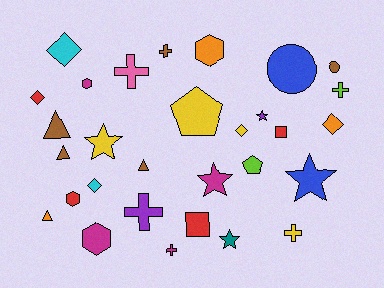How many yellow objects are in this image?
There are 4 yellow objects.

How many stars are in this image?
There are 5 stars.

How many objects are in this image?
There are 30 objects.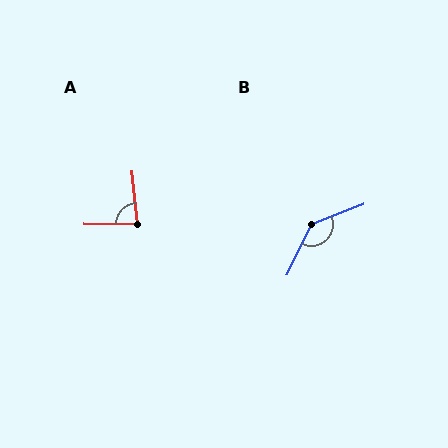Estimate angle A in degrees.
Approximately 84 degrees.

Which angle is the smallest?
A, at approximately 84 degrees.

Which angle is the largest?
B, at approximately 137 degrees.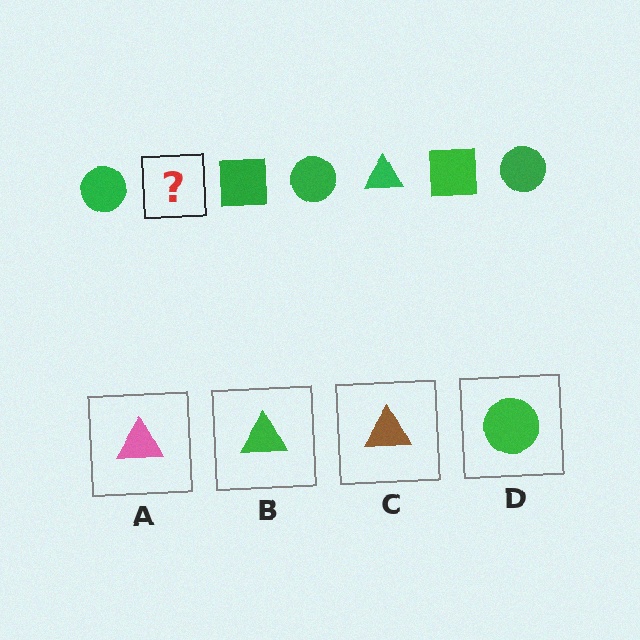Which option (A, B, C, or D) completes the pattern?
B.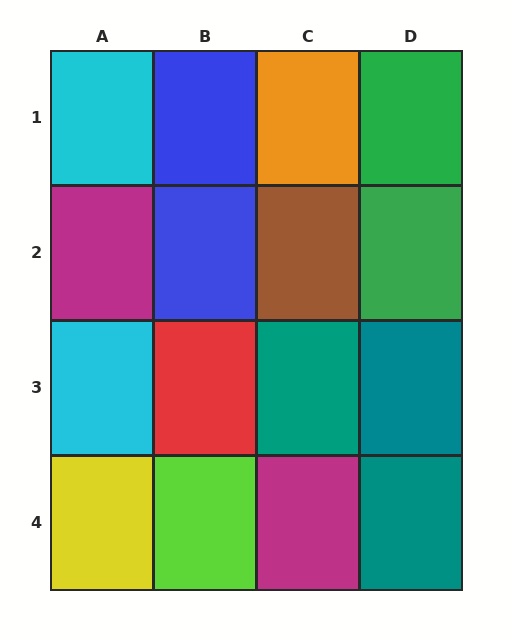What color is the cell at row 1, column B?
Blue.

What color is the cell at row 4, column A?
Yellow.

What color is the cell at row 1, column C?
Orange.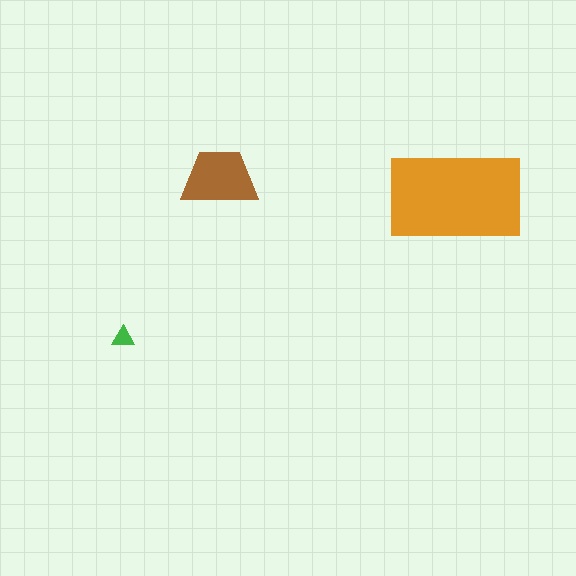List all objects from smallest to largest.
The green triangle, the brown trapezoid, the orange rectangle.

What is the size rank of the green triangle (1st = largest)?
3rd.